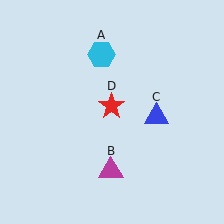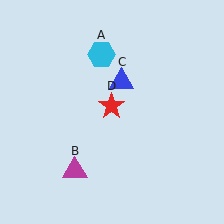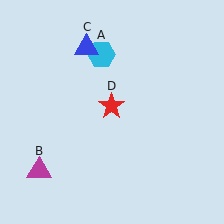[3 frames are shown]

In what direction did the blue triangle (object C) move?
The blue triangle (object C) moved up and to the left.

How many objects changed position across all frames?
2 objects changed position: magenta triangle (object B), blue triangle (object C).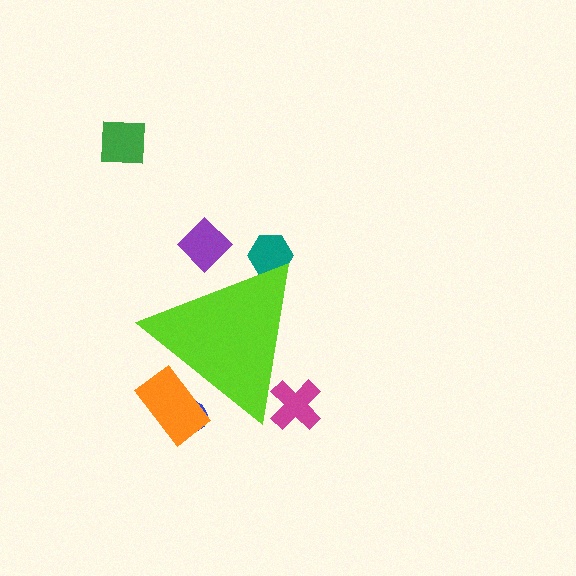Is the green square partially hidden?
No, the green square is fully visible.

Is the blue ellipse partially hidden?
Yes, the blue ellipse is partially hidden behind the lime triangle.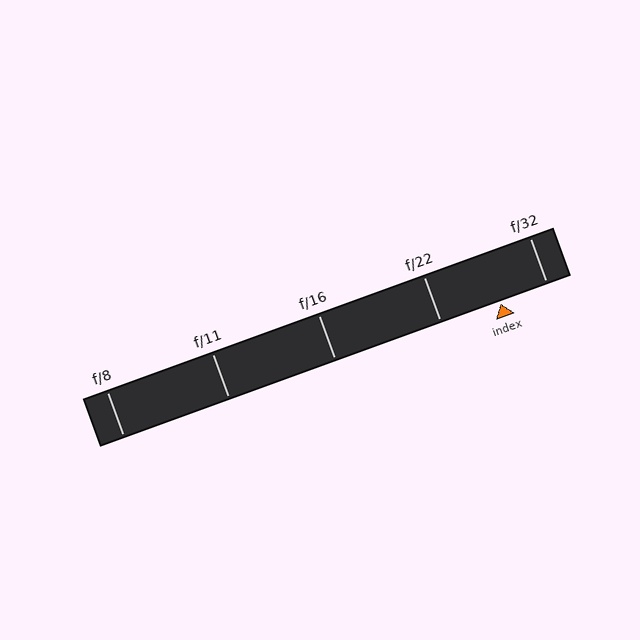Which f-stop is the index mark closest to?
The index mark is closest to f/32.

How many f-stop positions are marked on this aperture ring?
There are 5 f-stop positions marked.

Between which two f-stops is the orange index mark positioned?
The index mark is between f/22 and f/32.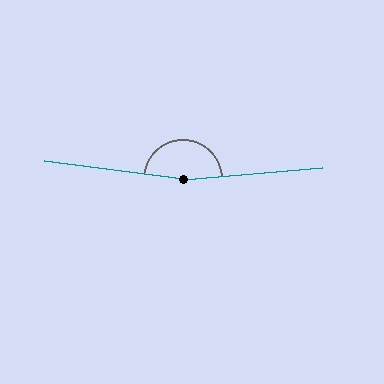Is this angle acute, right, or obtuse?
It is obtuse.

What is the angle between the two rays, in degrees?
Approximately 168 degrees.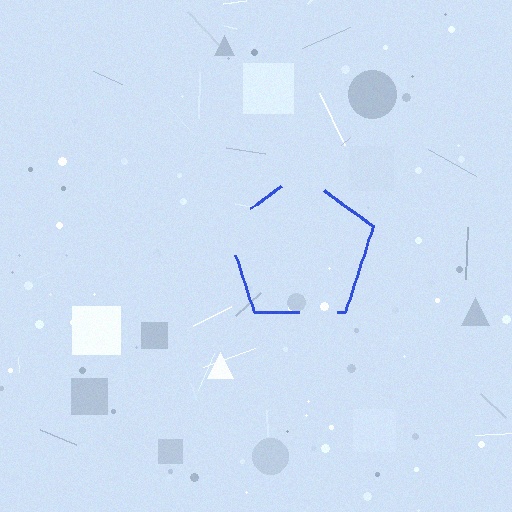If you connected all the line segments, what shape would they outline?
They would outline a pentagon.